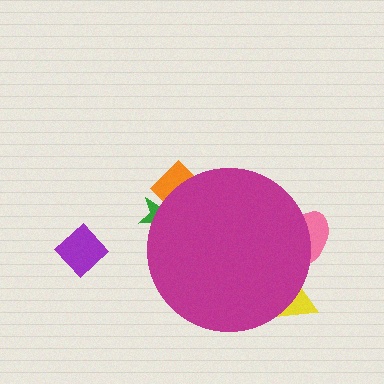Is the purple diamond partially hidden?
No, the purple diamond is fully visible.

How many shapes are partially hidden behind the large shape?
4 shapes are partially hidden.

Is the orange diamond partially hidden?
Yes, the orange diamond is partially hidden behind the magenta circle.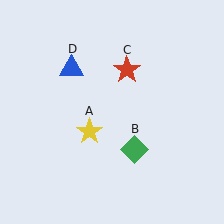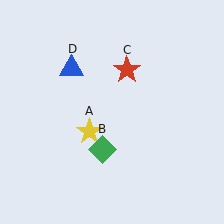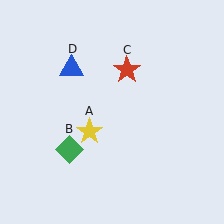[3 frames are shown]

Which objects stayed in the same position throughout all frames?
Yellow star (object A) and red star (object C) and blue triangle (object D) remained stationary.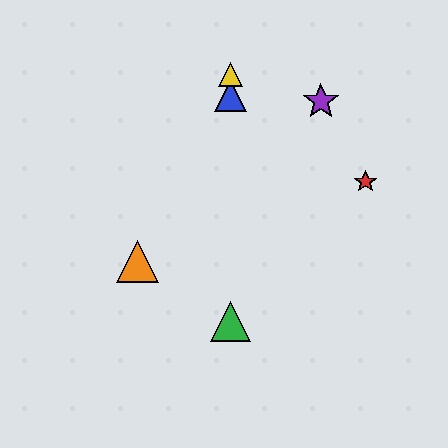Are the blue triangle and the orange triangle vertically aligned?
No, the blue triangle is at x≈231 and the orange triangle is at x≈138.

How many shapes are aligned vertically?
3 shapes (the blue triangle, the green triangle, the yellow triangle) are aligned vertically.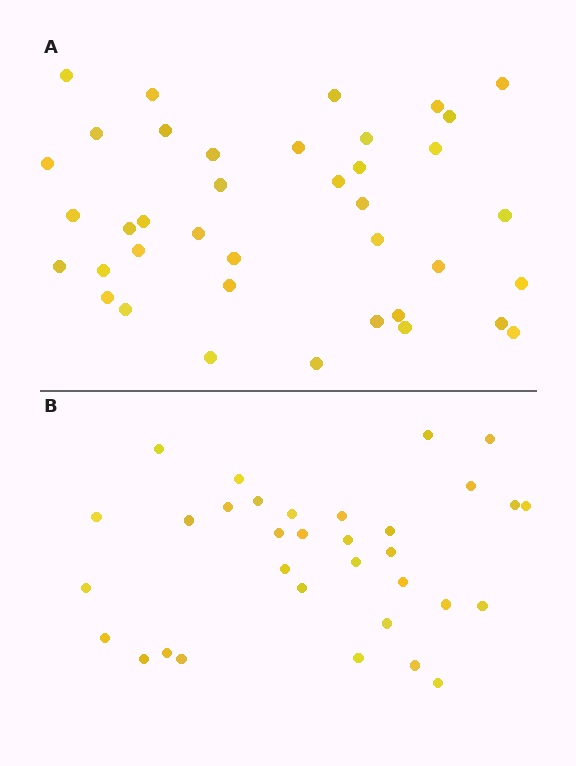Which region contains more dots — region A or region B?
Region A (the top region) has more dots.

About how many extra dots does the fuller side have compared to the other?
Region A has about 6 more dots than region B.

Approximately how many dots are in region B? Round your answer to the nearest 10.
About 30 dots. (The exact count is 33, which rounds to 30.)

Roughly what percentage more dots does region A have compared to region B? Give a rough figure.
About 20% more.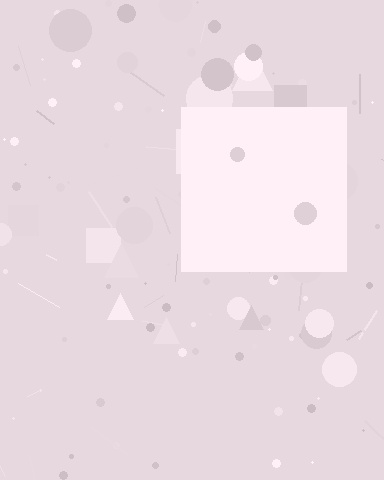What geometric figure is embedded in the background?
A square is embedded in the background.